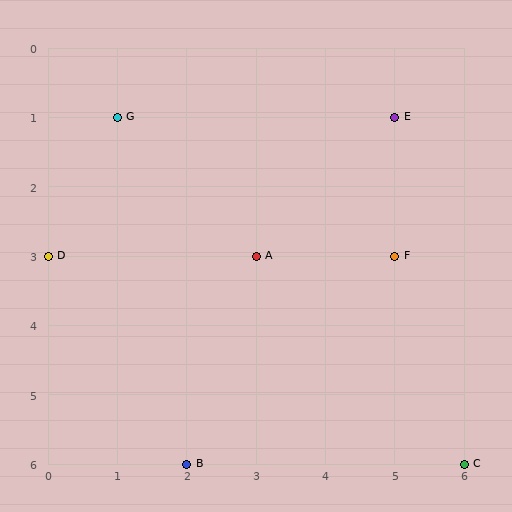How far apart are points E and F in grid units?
Points E and F are 2 rows apart.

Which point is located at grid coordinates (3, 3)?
Point A is at (3, 3).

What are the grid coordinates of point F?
Point F is at grid coordinates (5, 3).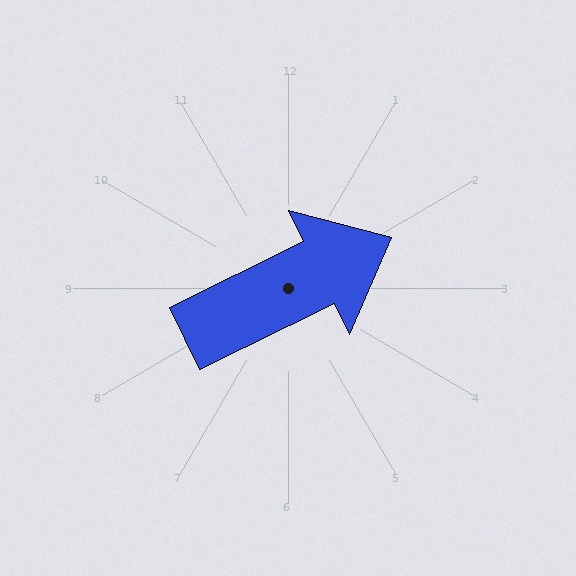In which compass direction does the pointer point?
Northeast.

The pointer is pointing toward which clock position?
Roughly 2 o'clock.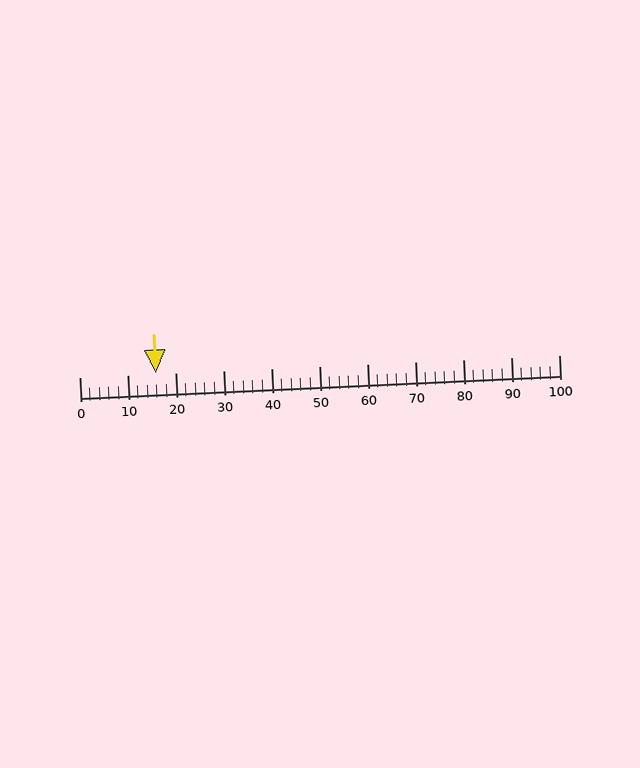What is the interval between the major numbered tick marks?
The major tick marks are spaced 10 units apart.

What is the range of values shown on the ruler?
The ruler shows values from 0 to 100.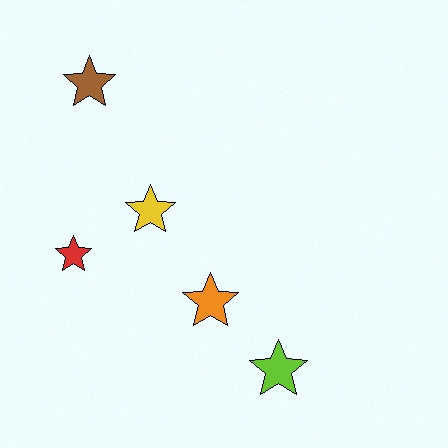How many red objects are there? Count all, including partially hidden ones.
There is 1 red object.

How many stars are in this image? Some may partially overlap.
There are 5 stars.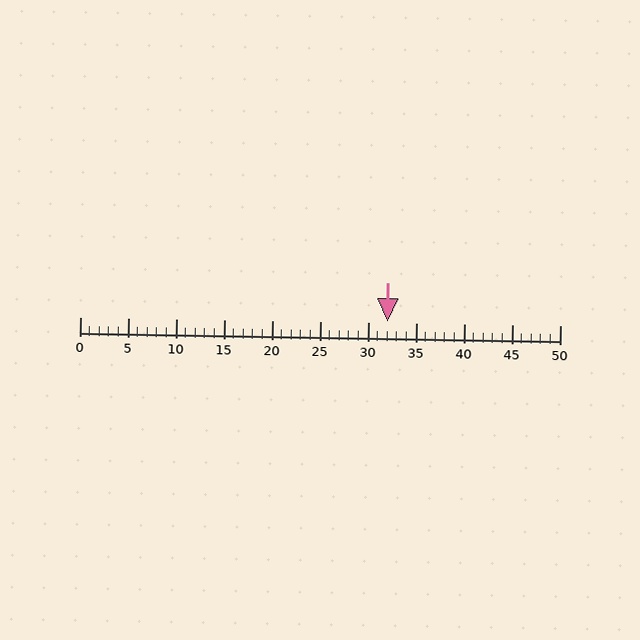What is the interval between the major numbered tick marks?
The major tick marks are spaced 5 units apart.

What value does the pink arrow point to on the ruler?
The pink arrow points to approximately 32.